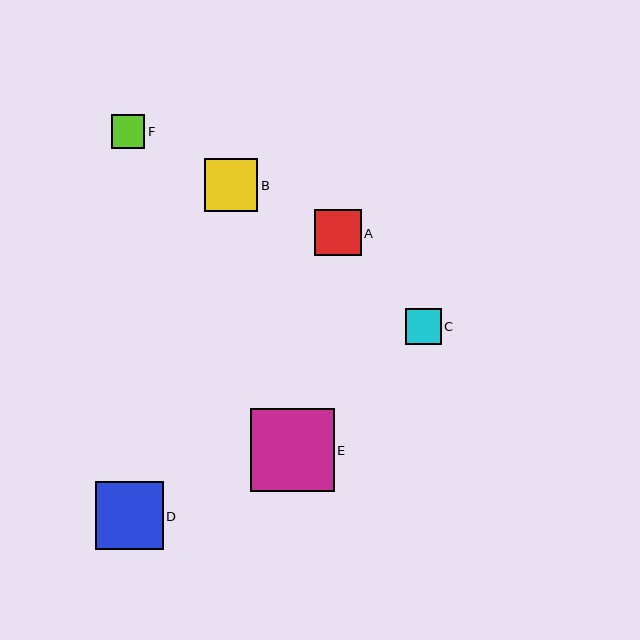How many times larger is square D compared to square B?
Square D is approximately 1.3 times the size of square B.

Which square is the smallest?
Square F is the smallest with a size of approximately 34 pixels.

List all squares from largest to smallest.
From largest to smallest: E, D, B, A, C, F.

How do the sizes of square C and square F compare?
Square C and square F are approximately the same size.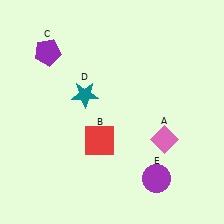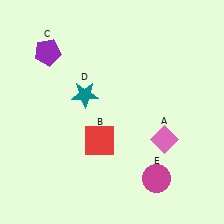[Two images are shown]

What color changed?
The circle (E) changed from purple in Image 1 to magenta in Image 2.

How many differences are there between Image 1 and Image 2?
There is 1 difference between the two images.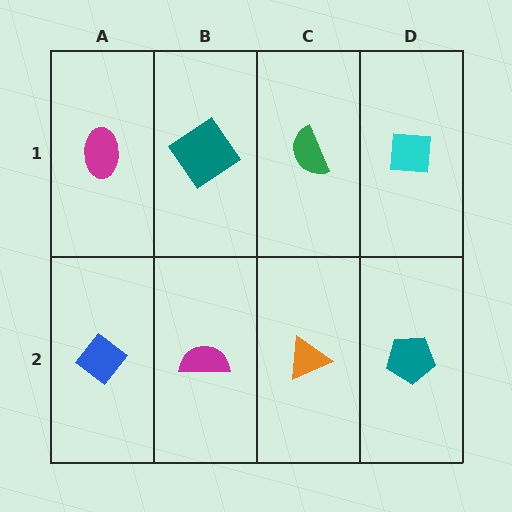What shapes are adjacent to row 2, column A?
A magenta ellipse (row 1, column A), a magenta semicircle (row 2, column B).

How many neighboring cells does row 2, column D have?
2.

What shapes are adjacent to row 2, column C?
A green semicircle (row 1, column C), a magenta semicircle (row 2, column B), a teal pentagon (row 2, column D).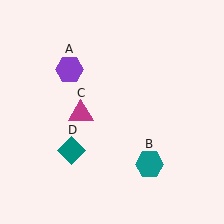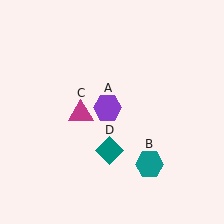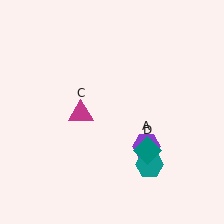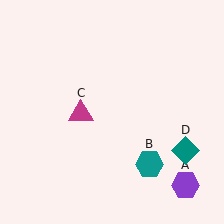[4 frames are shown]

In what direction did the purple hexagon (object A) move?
The purple hexagon (object A) moved down and to the right.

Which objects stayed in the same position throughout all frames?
Teal hexagon (object B) and magenta triangle (object C) remained stationary.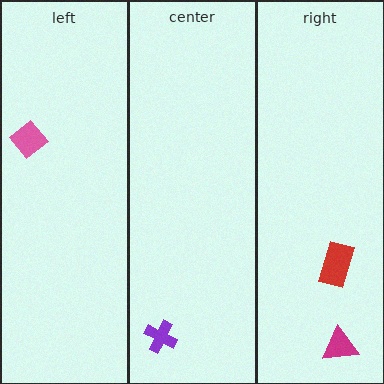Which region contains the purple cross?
The center region.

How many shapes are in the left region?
1.